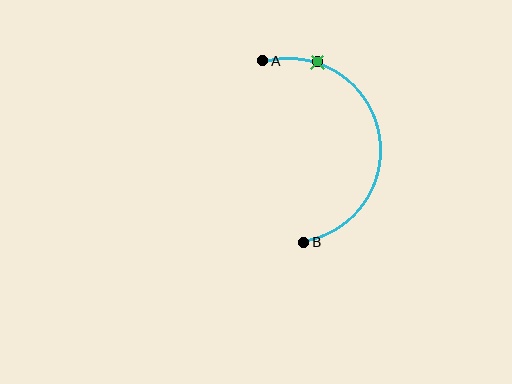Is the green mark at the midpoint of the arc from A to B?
No. The green mark lies on the arc but is closer to endpoint A. The arc midpoint would be at the point on the curve equidistant along the arc from both A and B.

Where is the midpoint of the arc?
The arc midpoint is the point on the curve farthest from the straight line joining A and B. It sits to the right of that line.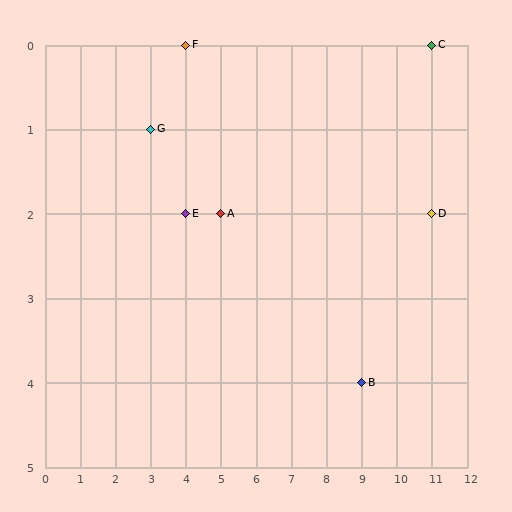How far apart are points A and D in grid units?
Points A and D are 6 columns apart.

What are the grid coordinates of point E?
Point E is at grid coordinates (4, 2).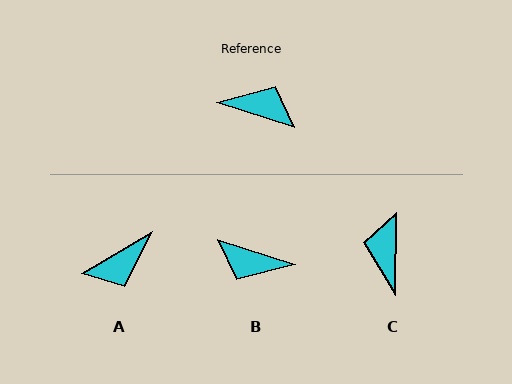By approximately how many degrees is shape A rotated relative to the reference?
Approximately 132 degrees clockwise.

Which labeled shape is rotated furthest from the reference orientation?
B, about 179 degrees away.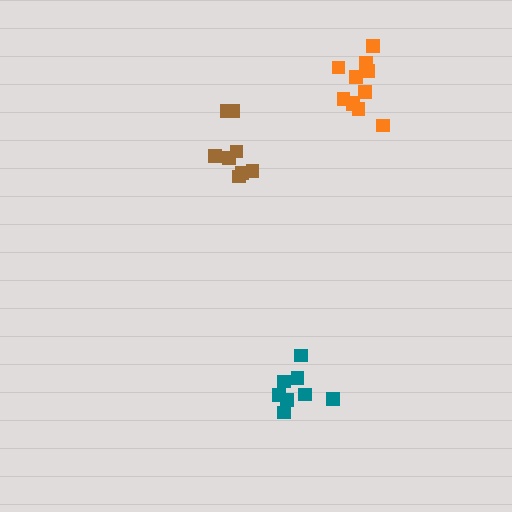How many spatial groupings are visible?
There are 3 spatial groupings.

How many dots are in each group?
Group 1: 8 dots, Group 2: 8 dots, Group 3: 11 dots (27 total).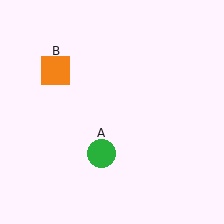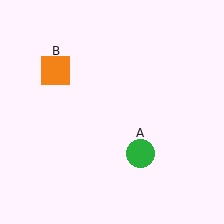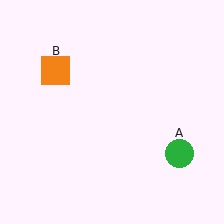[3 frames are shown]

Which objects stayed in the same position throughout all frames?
Orange square (object B) remained stationary.